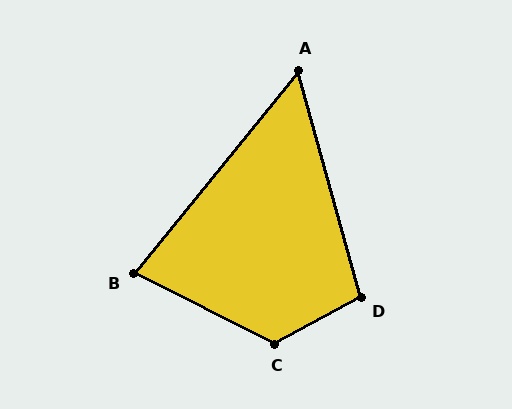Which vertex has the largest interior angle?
C, at approximately 125 degrees.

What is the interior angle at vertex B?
Approximately 77 degrees (acute).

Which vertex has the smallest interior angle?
A, at approximately 55 degrees.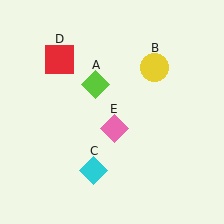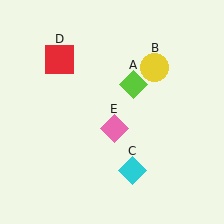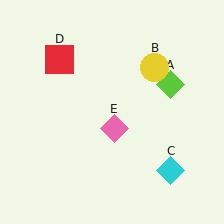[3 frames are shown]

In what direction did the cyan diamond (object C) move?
The cyan diamond (object C) moved right.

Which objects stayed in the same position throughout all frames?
Yellow circle (object B) and red square (object D) and pink diamond (object E) remained stationary.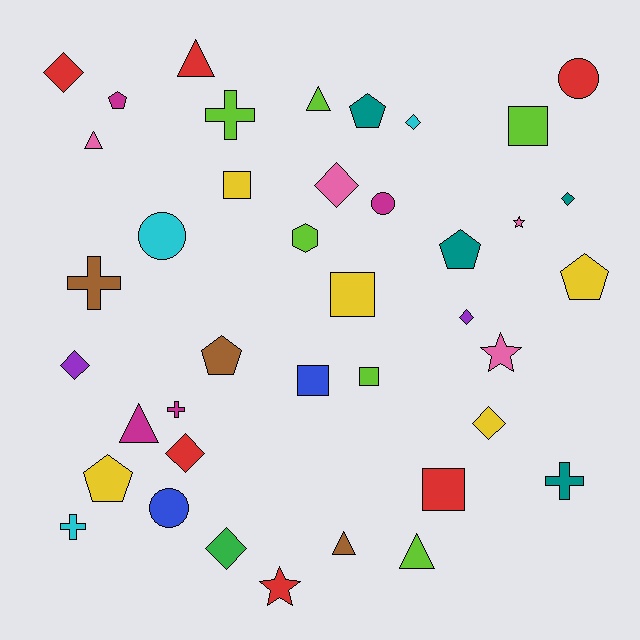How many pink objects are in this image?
There are 4 pink objects.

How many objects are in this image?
There are 40 objects.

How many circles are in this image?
There are 4 circles.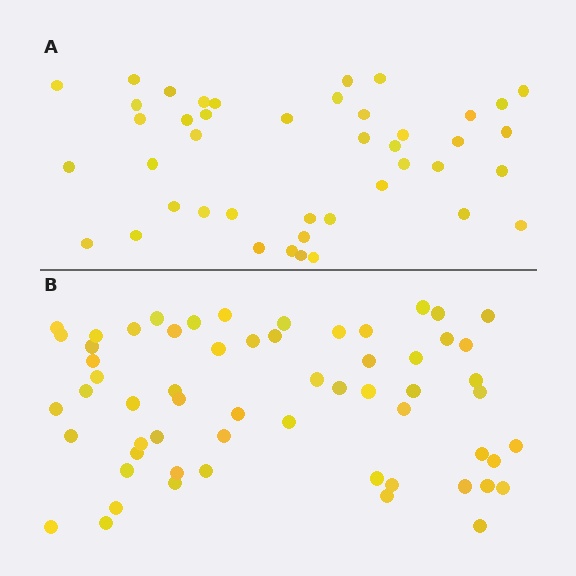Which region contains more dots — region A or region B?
Region B (the bottom region) has more dots.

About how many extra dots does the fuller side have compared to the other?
Region B has approximately 15 more dots than region A.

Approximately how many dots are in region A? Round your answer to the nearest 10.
About 40 dots. (The exact count is 43, which rounds to 40.)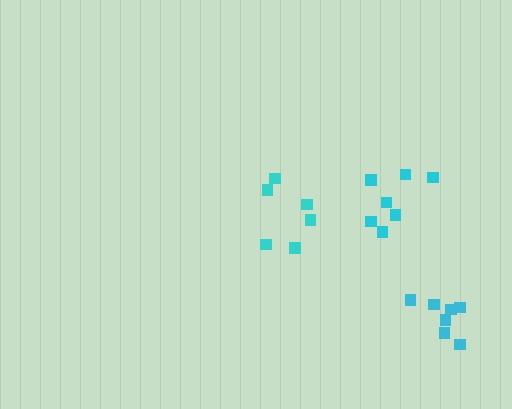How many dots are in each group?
Group 1: 7 dots, Group 2: 7 dots, Group 3: 6 dots (20 total).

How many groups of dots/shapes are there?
There are 3 groups.